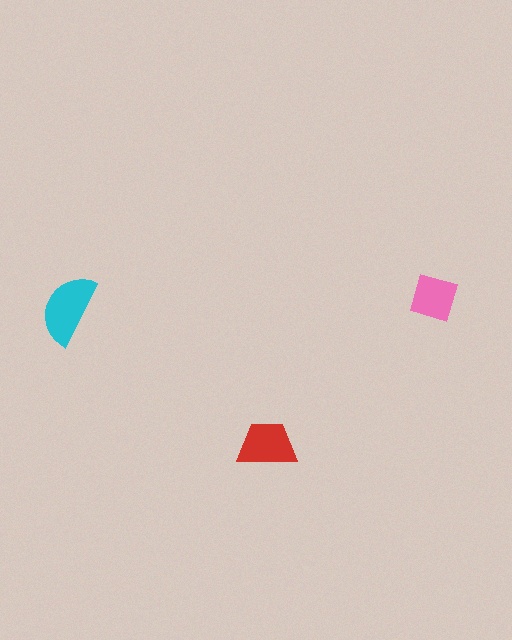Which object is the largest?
The cyan semicircle.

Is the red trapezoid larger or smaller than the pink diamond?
Larger.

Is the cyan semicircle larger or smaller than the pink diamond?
Larger.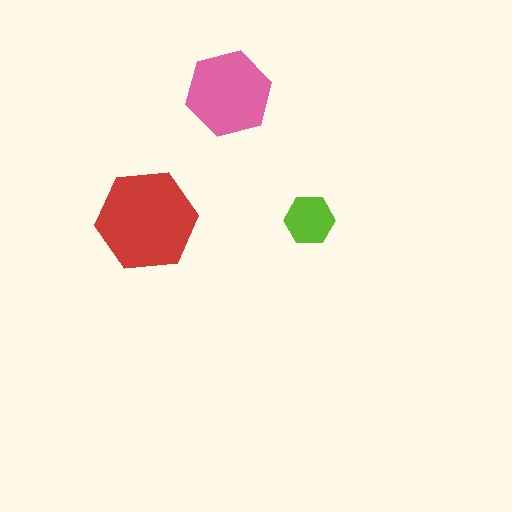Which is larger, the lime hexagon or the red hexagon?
The red one.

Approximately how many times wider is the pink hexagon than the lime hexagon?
About 1.5 times wider.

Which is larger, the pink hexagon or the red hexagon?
The red one.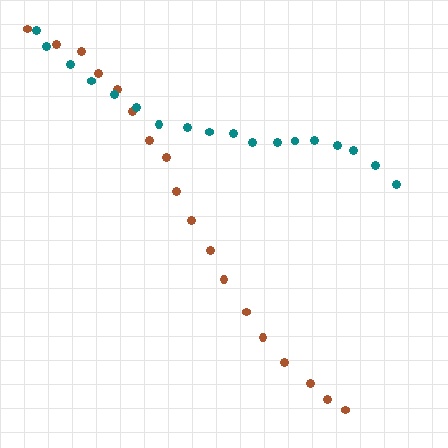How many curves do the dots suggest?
There are 2 distinct paths.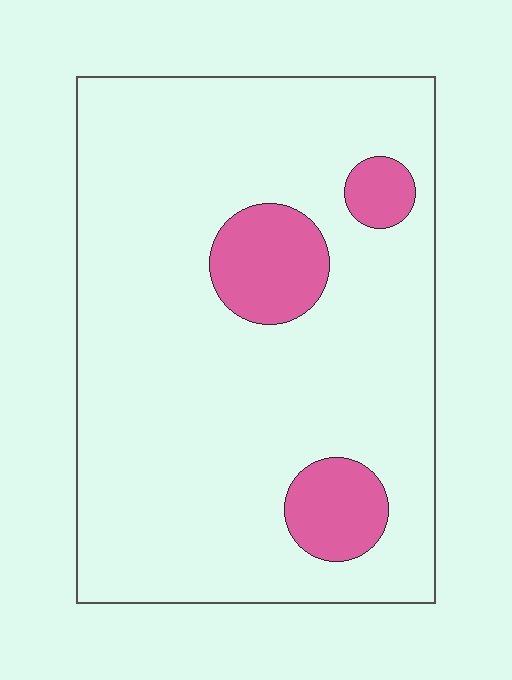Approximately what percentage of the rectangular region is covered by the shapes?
Approximately 15%.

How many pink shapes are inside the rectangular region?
3.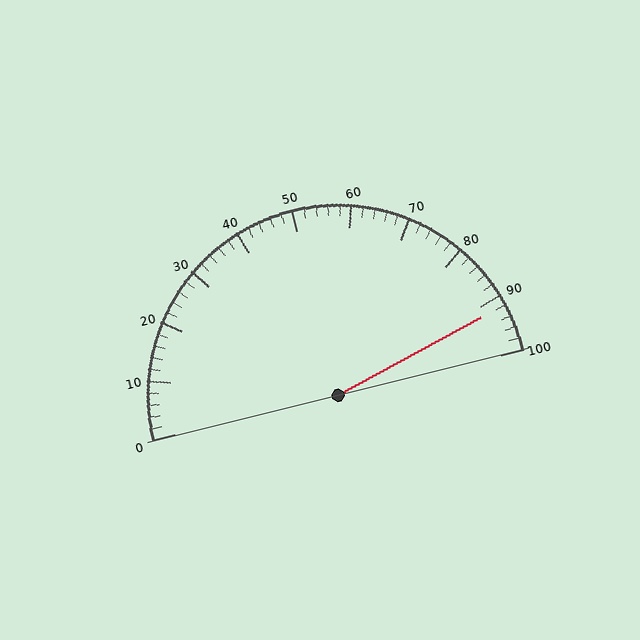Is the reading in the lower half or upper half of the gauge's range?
The reading is in the upper half of the range (0 to 100).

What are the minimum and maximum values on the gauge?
The gauge ranges from 0 to 100.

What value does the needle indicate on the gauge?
The needle indicates approximately 92.